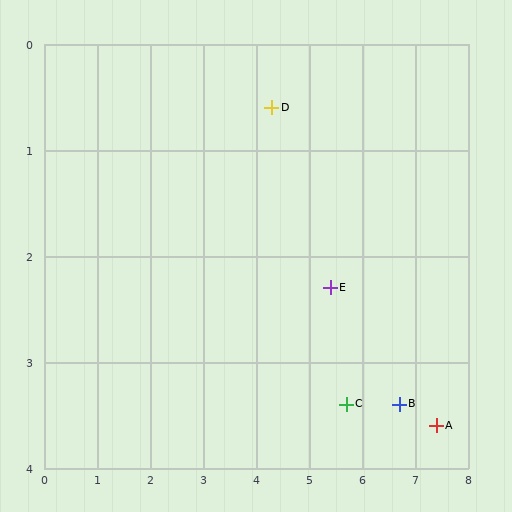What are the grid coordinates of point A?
Point A is at approximately (7.4, 3.6).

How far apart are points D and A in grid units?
Points D and A are about 4.3 grid units apart.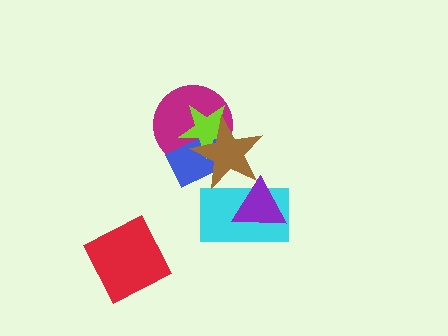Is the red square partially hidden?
No, no other shape covers it.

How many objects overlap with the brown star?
5 objects overlap with the brown star.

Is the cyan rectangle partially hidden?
Yes, it is partially covered by another shape.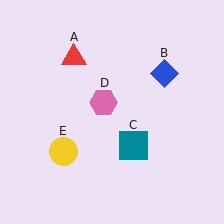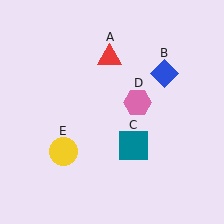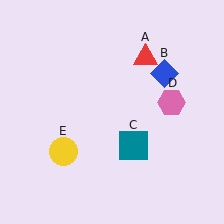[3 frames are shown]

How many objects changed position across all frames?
2 objects changed position: red triangle (object A), pink hexagon (object D).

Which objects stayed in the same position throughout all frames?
Blue diamond (object B) and teal square (object C) and yellow circle (object E) remained stationary.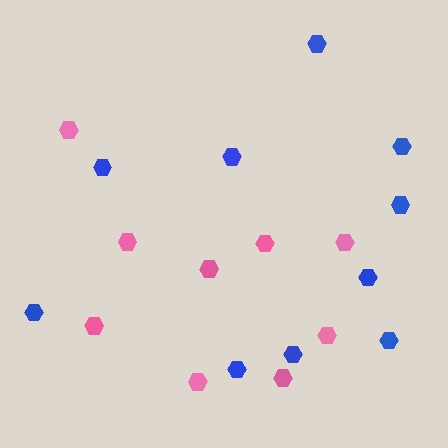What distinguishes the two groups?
There are 2 groups: one group of blue hexagons (10) and one group of pink hexagons (9).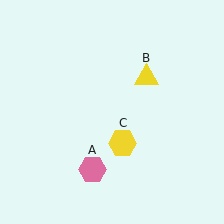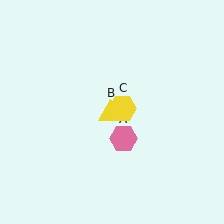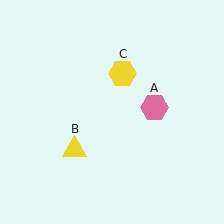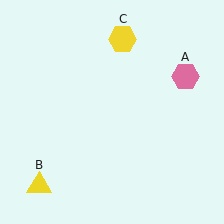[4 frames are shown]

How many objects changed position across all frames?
3 objects changed position: pink hexagon (object A), yellow triangle (object B), yellow hexagon (object C).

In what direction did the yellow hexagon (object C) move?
The yellow hexagon (object C) moved up.